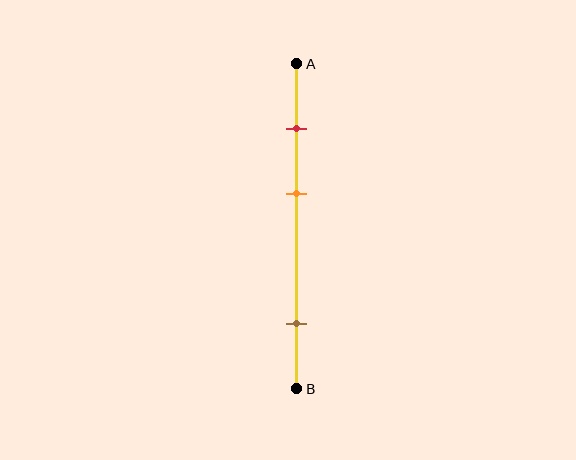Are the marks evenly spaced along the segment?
No, the marks are not evenly spaced.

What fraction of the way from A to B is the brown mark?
The brown mark is approximately 80% (0.8) of the way from A to B.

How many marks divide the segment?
There are 3 marks dividing the segment.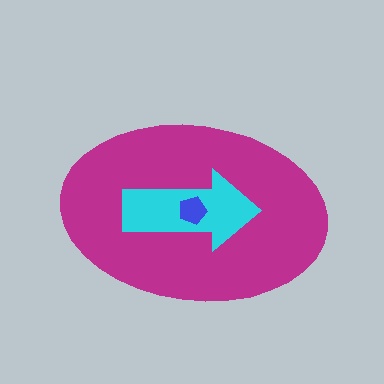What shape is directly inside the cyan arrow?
The blue pentagon.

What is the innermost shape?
The blue pentagon.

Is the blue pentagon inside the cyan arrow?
Yes.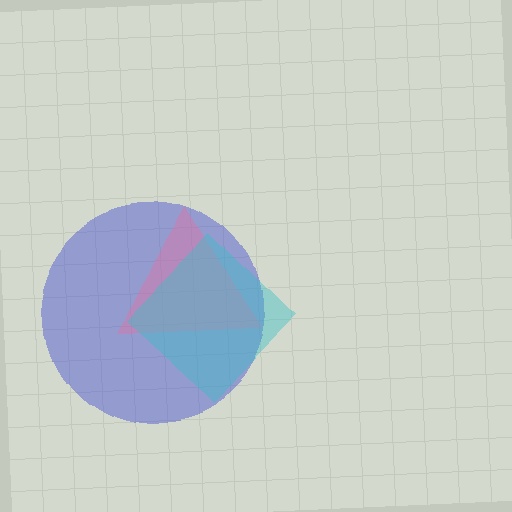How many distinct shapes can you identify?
There are 3 distinct shapes: a blue circle, a pink triangle, a cyan diamond.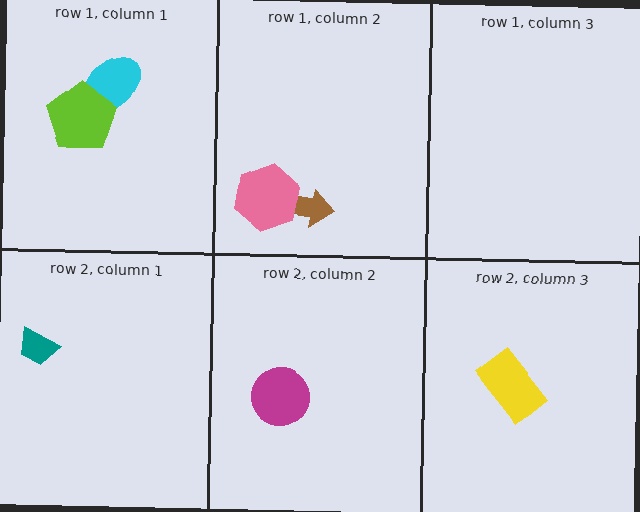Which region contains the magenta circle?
The row 2, column 2 region.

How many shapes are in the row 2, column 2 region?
1.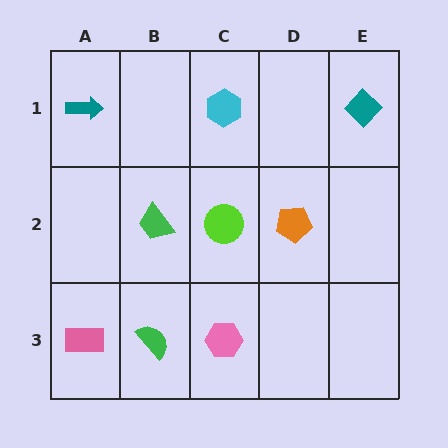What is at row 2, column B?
A green trapezoid.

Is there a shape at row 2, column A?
No, that cell is empty.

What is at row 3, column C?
A pink hexagon.